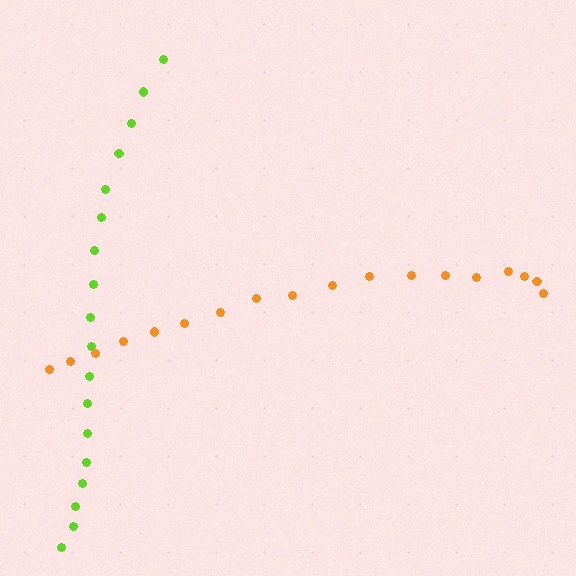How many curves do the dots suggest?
There are 2 distinct paths.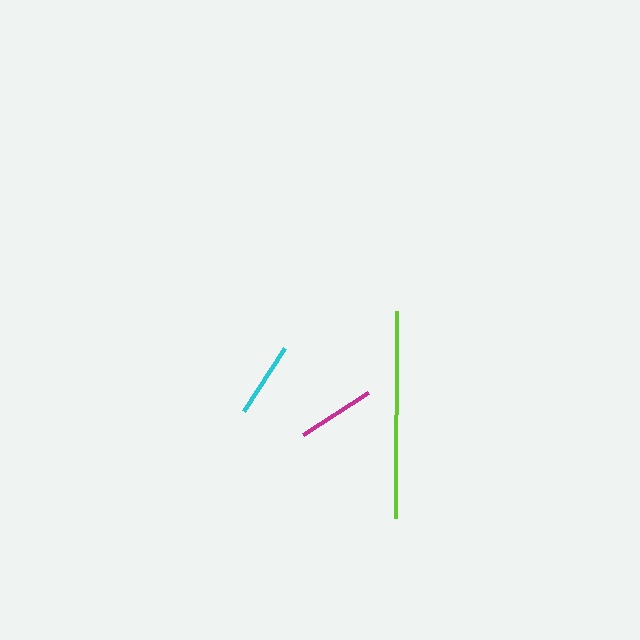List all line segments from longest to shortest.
From longest to shortest: lime, magenta, cyan.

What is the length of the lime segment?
The lime segment is approximately 207 pixels long.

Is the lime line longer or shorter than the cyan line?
The lime line is longer than the cyan line.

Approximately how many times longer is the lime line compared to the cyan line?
The lime line is approximately 2.8 times the length of the cyan line.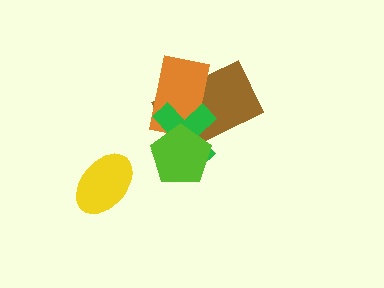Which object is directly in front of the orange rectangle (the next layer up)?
The green cross is directly in front of the orange rectangle.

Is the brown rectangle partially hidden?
Yes, it is partially covered by another shape.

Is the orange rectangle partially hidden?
Yes, it is partially covered by another shape.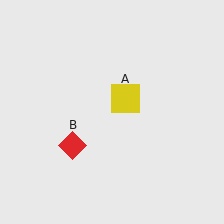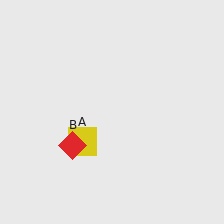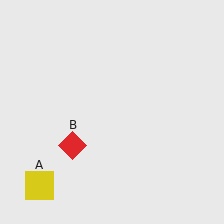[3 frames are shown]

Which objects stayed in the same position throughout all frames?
Red diamond (object B) remained stationary.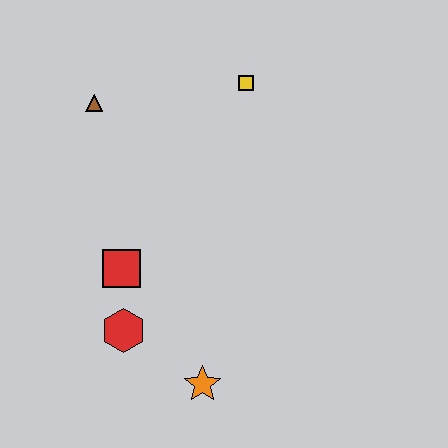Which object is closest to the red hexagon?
The red square is closest to the red hexagon.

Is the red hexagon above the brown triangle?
No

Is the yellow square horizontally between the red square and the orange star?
No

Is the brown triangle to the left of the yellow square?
Yes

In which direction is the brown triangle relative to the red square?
The brown triangle is above the red square.